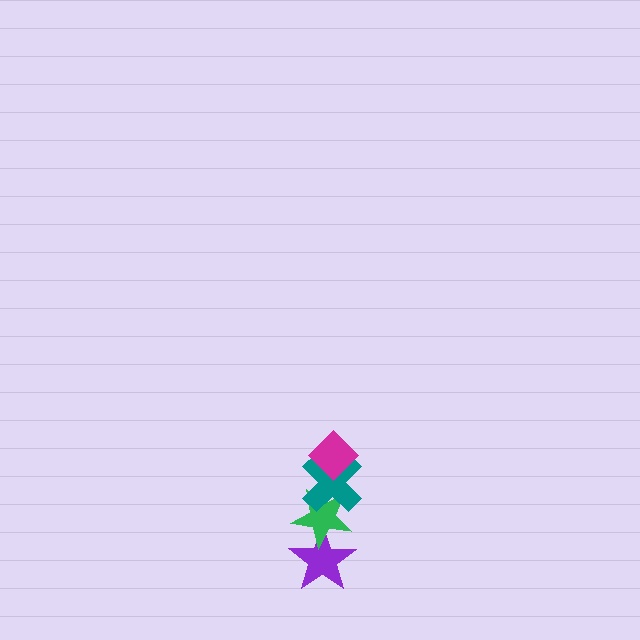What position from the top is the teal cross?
The teal cross is 2nd from the top.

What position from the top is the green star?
The green star is 3rd from the top.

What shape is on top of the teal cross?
The magenta diamond is on top of the teal cross.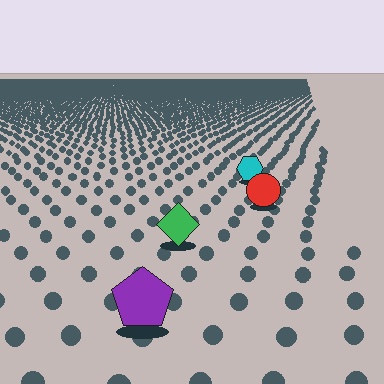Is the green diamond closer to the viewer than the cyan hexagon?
Yes. The green diamond is closer — you can tell from the texture gradient: the ground texture is coarser near it.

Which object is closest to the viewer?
The purple pentagon is closest. The texture marks near it are larger and more spread out.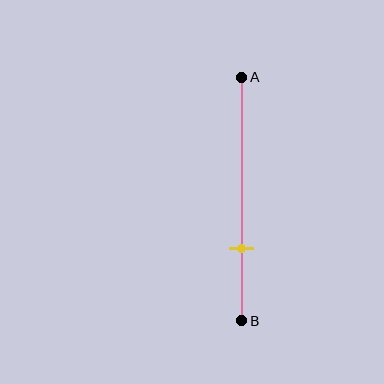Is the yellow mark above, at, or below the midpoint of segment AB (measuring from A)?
The yellow mark is below the midpoint of segment AB.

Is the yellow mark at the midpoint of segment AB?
No, the mark is at about 70% from A, not at the 50% midpoint.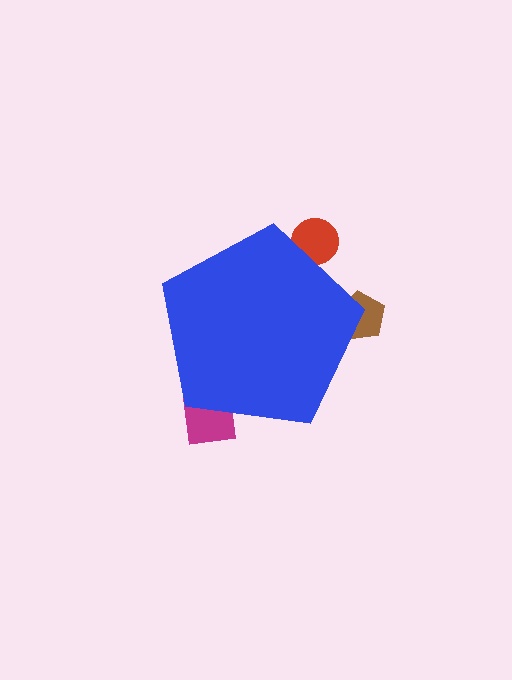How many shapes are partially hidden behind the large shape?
3 shapes are partially hidden.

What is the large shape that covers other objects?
A blue pentagon.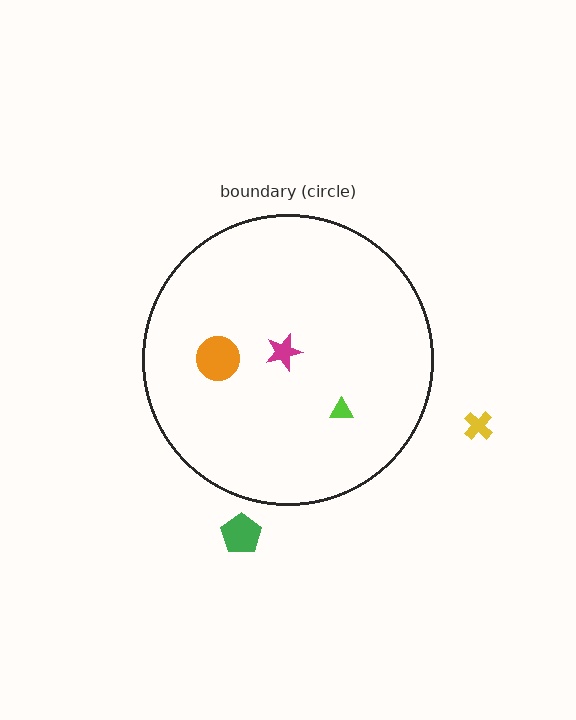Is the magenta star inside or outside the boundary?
Inside.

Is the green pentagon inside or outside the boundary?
Outside.